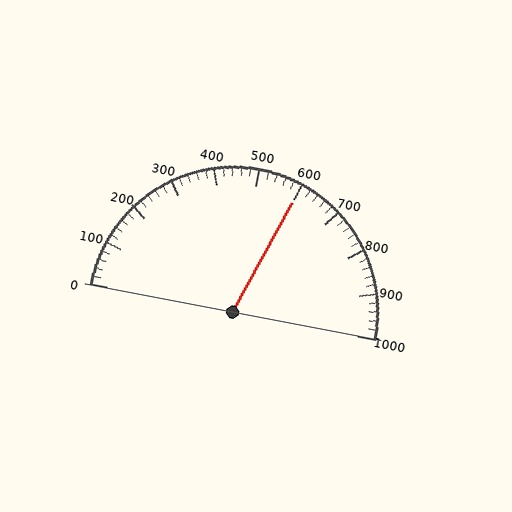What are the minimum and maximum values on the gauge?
The gauge ranges from 0 to 1000.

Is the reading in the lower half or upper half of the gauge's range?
The reading is in the upper half of the range (0 to 1000).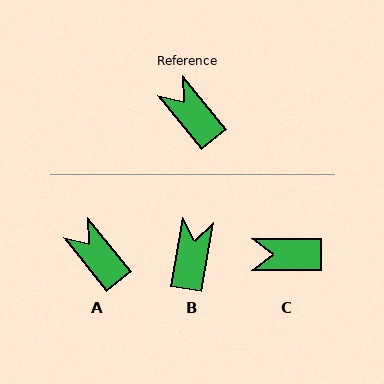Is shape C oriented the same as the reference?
No, it is off by about 52 degrees.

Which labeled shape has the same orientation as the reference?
A.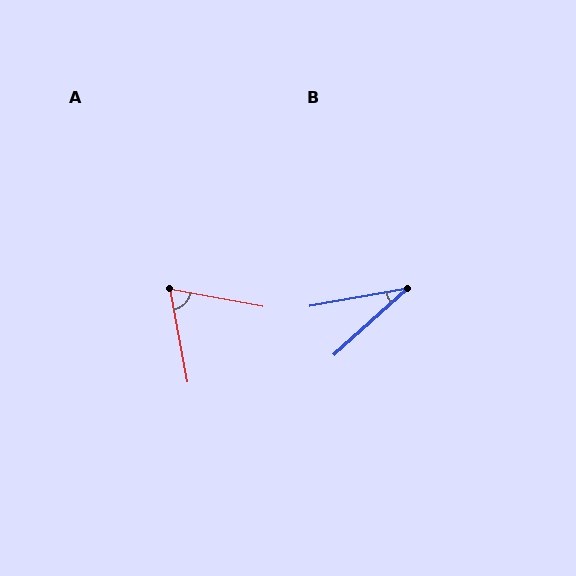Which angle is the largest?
A, at approximately 69 degrees.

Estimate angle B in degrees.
Approximately 32 degrees.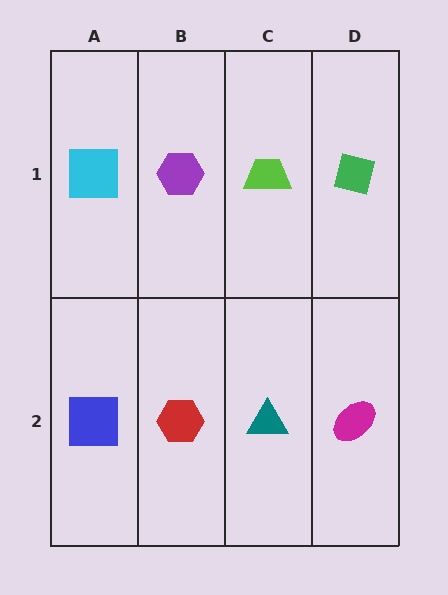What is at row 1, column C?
A lime trapezoid.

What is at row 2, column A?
A blue square.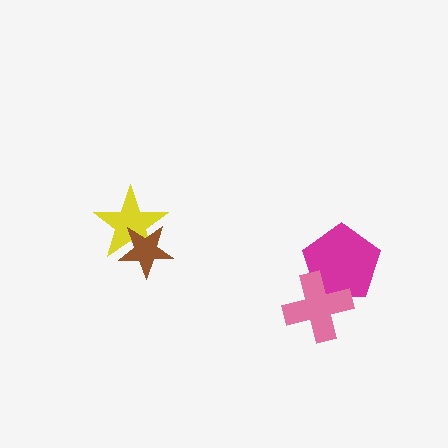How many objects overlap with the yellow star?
1 object overlaps with the yellow star.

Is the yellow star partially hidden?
Yes, it is partially covered by another shape.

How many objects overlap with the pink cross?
1 object overlaps with the pink cross.